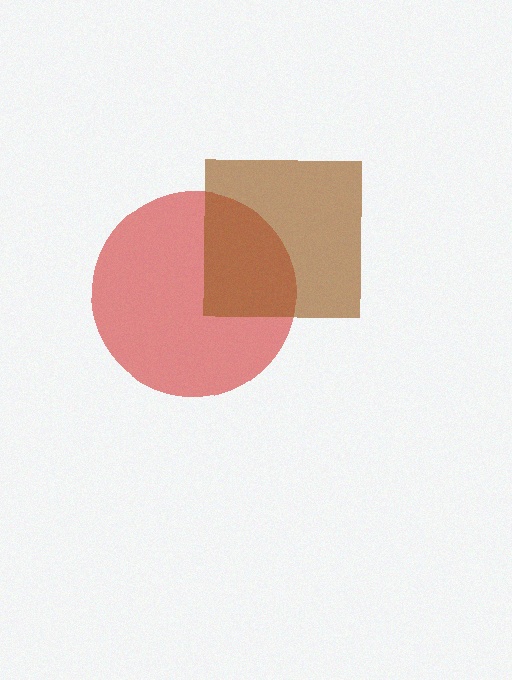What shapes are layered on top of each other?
The layered shapes are: a red circle, a brown square.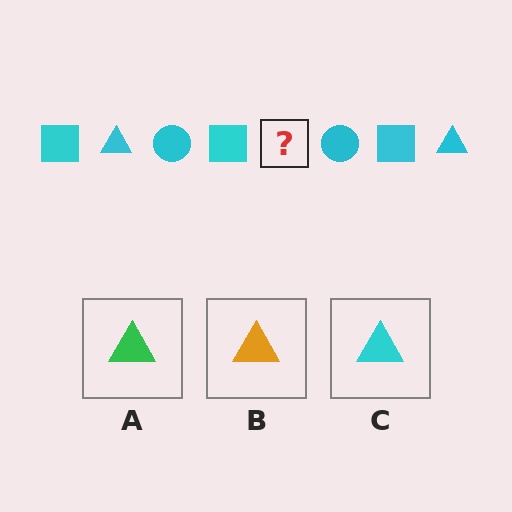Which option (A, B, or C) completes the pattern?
C.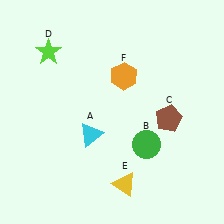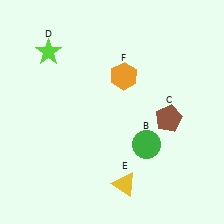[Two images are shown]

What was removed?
The cyan triangle (A) was removed in Image 2.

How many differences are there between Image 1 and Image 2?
There is 1 difference between the two images.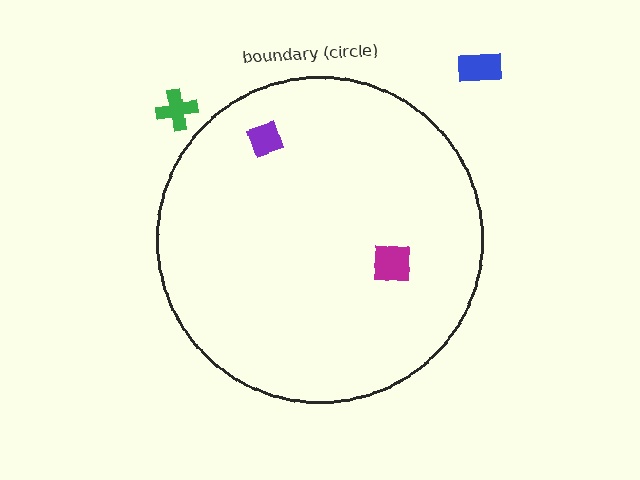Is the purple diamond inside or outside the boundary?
Inside.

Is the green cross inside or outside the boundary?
Outside.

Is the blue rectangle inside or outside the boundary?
Outside.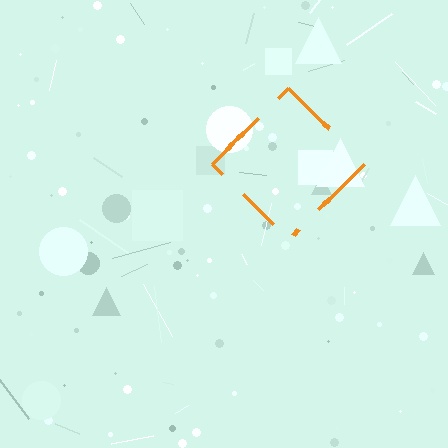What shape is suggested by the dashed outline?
The dashed outline suggests a diamond.